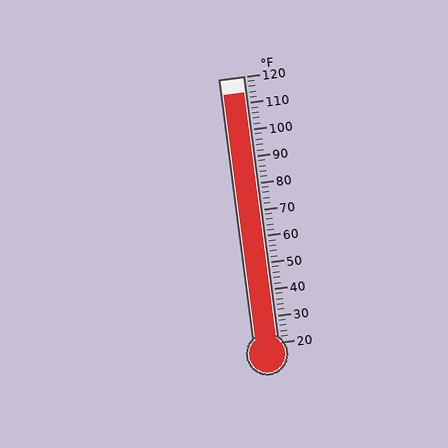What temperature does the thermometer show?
The thermometer shows approximately 114°F.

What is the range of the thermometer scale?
The thermometer scale ranges from 20°F to 120°F.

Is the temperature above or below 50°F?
The temperature is above 50°F.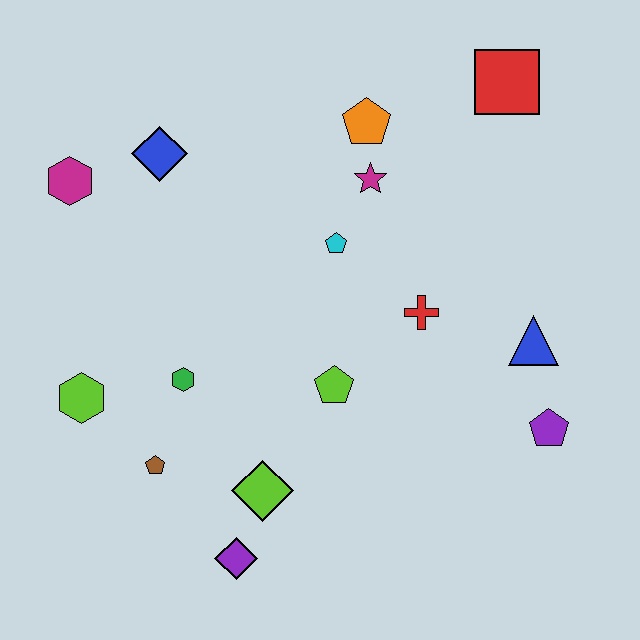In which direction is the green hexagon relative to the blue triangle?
The green hexagon is to the left of the blue triangle.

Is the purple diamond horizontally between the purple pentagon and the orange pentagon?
No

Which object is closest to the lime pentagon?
The red cross is closest to the lime pentagon.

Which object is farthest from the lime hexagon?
The red square is farthest from the lime hexagon.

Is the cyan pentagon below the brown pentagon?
No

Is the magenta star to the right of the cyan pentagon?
Yes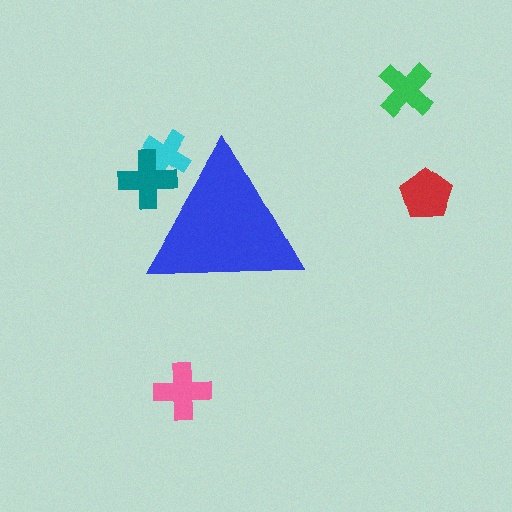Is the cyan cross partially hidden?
Yes, the cyan cross is partially hidden behind the blue triangle.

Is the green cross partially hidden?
No, the green cross is fully visible.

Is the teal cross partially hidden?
Yes, the teal cross is partially hidden behind the blue triangle.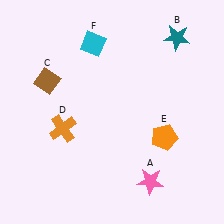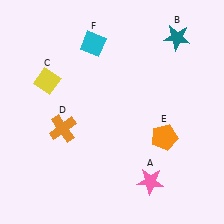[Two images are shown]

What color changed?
The diamond (C) changed from brown in Image 1 to yellow in Image 2.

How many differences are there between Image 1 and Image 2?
There is 1 difference between the two images.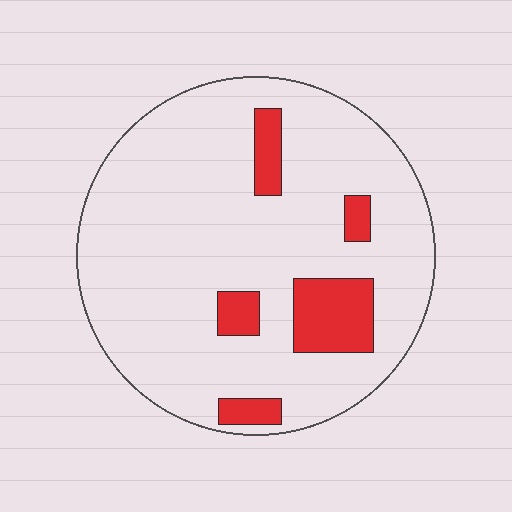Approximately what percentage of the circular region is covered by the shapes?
Approximately 15%.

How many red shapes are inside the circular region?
5.